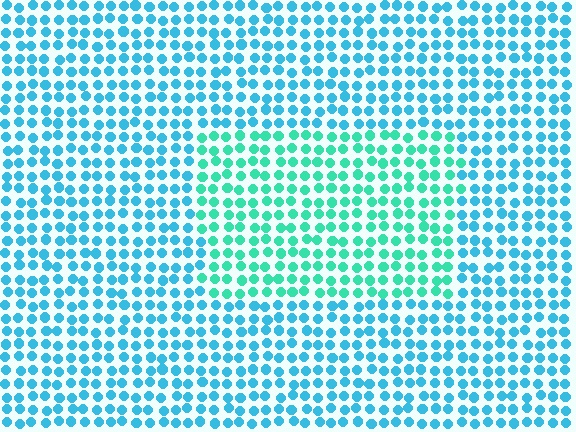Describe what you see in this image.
The image is filled with small cyan elements in a uniform arrangement. A rectangle-shaped region is visible where the elements are tinted to a slightly different hue, forming a subtle color boundary.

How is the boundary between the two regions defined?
The boundary is defined purely by a slight shift in hue (about 32 degrees). Spacing, size, and orientation are identical on both sides.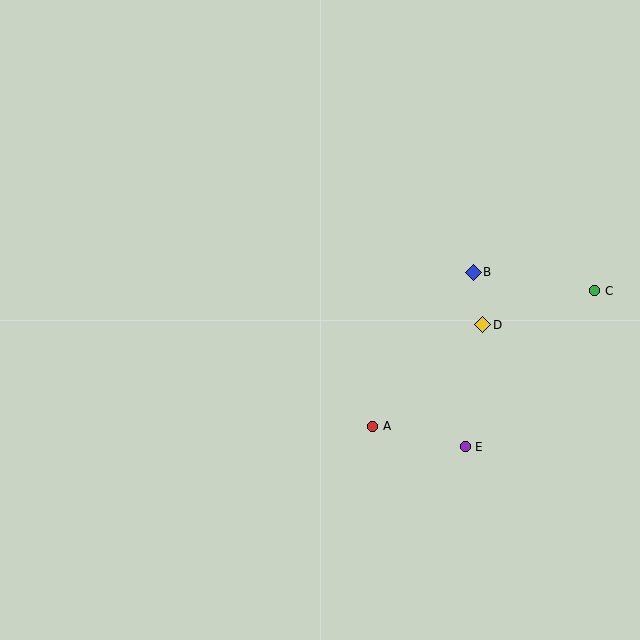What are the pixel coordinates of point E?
Point E is at (465, 447).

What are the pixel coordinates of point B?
Point B is at (473, 272).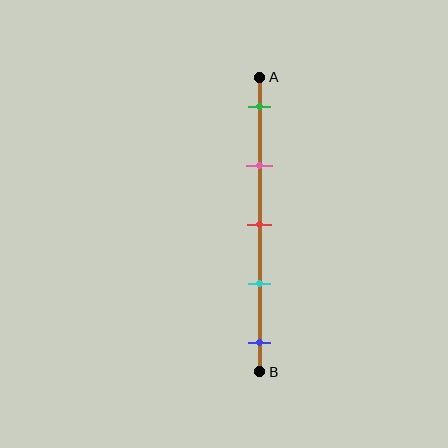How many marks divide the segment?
There are 5 marks dividing the segment.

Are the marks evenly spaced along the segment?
Yes, the marks are approximately evenly spaced.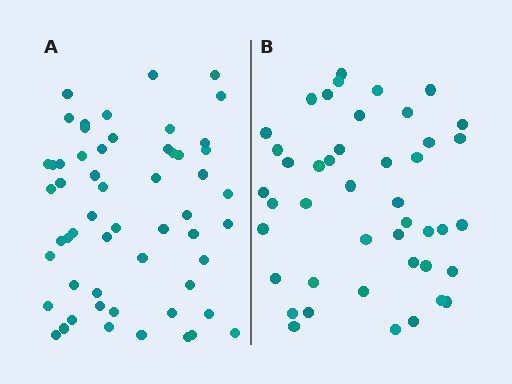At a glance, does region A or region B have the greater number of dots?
Region A (the left region) has more dots.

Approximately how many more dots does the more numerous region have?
Region A has roughly 12 or so more dots than region B.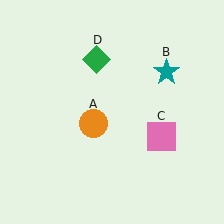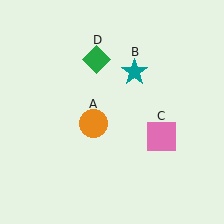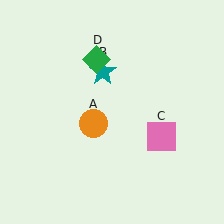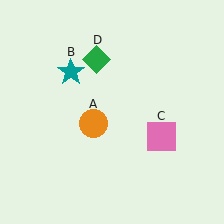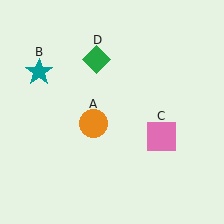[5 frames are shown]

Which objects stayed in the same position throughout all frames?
Orange circle (object A) and pink square (object C) and green diamond (object D) remained stationary.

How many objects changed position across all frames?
1 object changed position: teal star (object B).